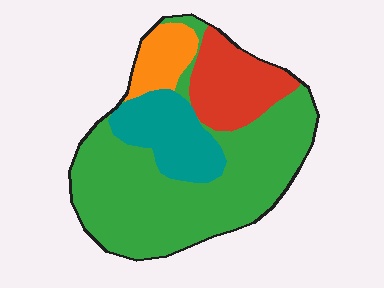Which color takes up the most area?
Green, at roughly 60%.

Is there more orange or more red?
Red.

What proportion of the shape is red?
Red takes up about one sixth (1/6) of the shape.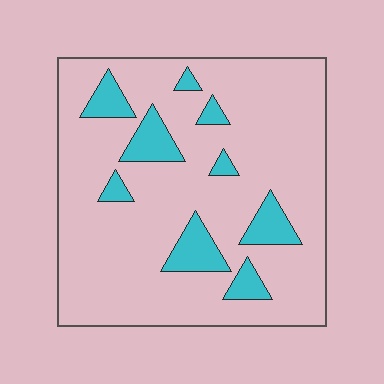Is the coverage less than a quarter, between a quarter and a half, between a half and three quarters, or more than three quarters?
Less than a quarter.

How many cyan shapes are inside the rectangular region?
9.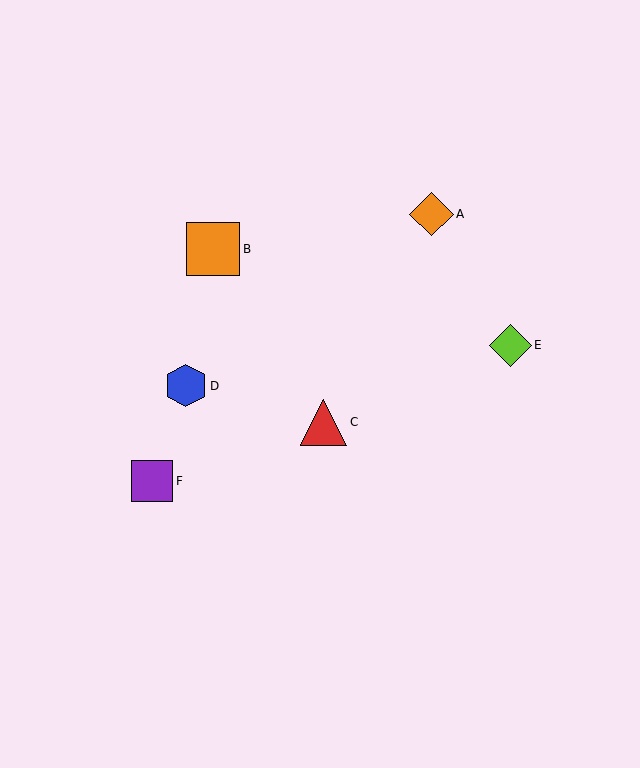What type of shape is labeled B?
Shape B is an orange square.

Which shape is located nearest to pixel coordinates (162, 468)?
The purple square (labeled F) at (152, 481) is nearest to that location.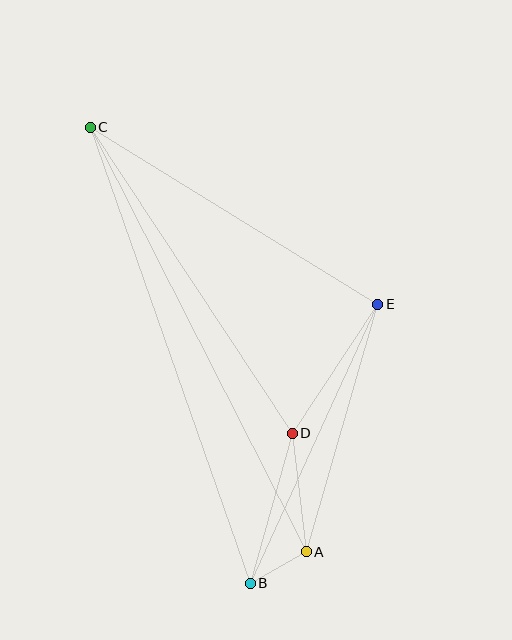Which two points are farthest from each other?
Points B and C are farthest from each other.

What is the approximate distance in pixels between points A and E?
The distance between A and E is approximately 258 pixels.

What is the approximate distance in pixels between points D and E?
The distance between D and E is approximately 155 pixels.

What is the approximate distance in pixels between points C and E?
The distance between C and E is approximately 338 pixels.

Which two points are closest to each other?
Points A and B are closest to each other.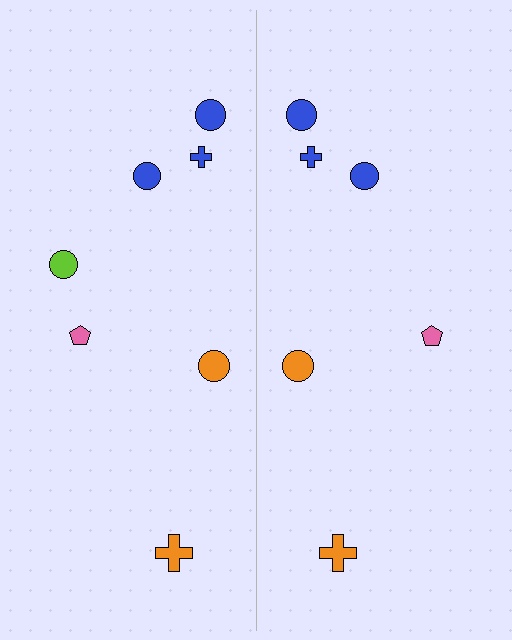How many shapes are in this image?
There are 13 shapes in this image.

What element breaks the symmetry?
A lime circle is missing from the right side.